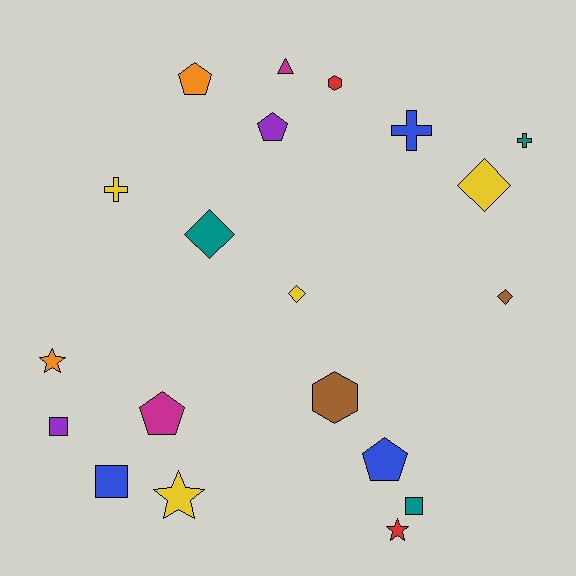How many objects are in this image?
There are 20 objects.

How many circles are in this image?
There are no circles.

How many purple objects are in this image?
There are 2 purple objects.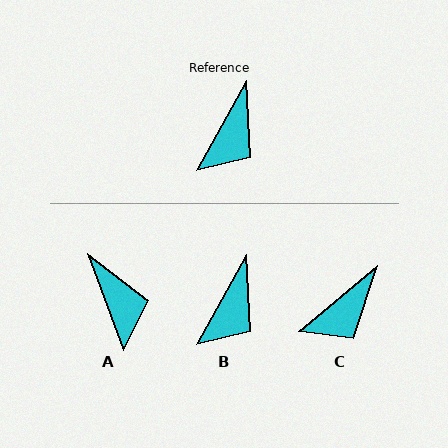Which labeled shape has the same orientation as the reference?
B.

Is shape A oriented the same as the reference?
No, it is off by about 49 degrees.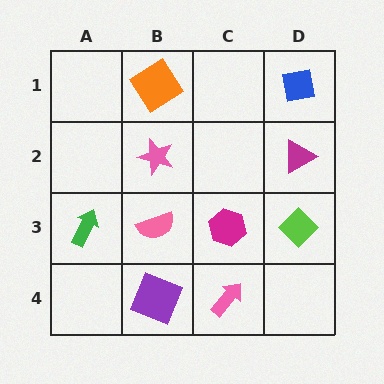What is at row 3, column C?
A magenta hexagon.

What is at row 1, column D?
A blue square.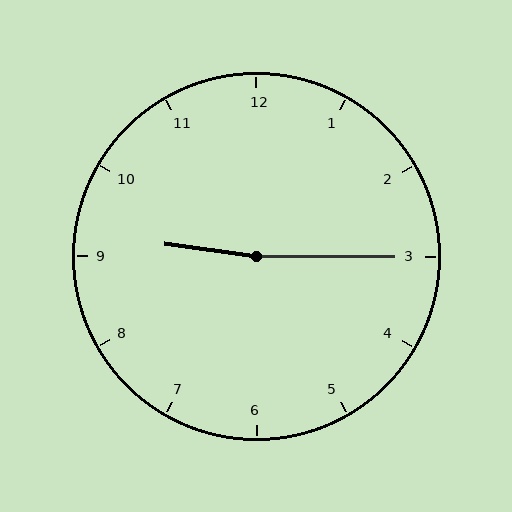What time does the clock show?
9:15.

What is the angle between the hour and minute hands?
Approximately 172 degrees.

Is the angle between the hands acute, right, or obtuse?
It is obtuse.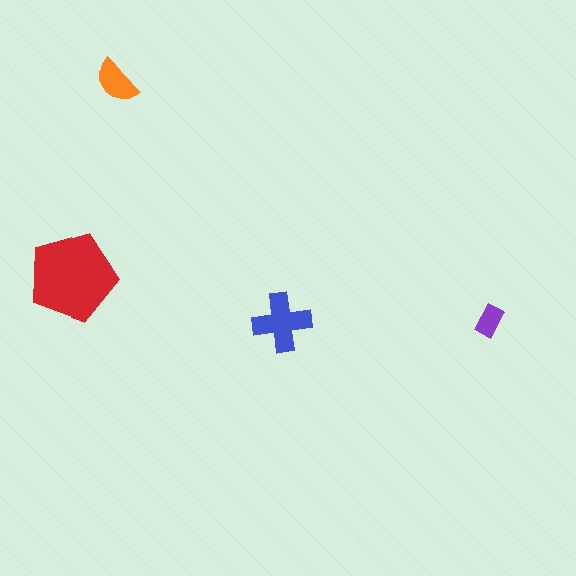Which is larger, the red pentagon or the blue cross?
The red pentagon.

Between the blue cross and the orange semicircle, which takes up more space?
The blue cross.